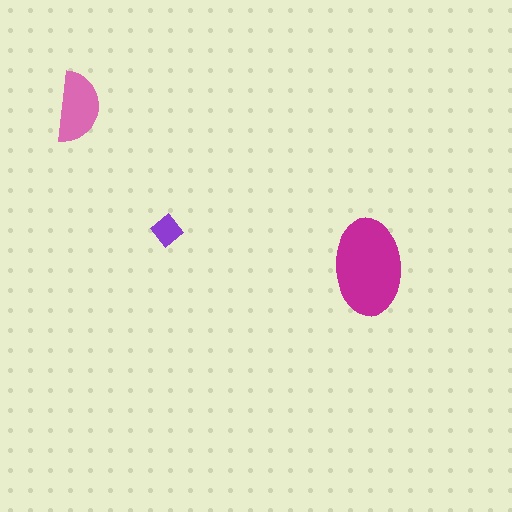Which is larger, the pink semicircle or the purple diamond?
The pink semicircle.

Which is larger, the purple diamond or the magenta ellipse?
The magenta ellipse.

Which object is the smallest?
The purple diamond.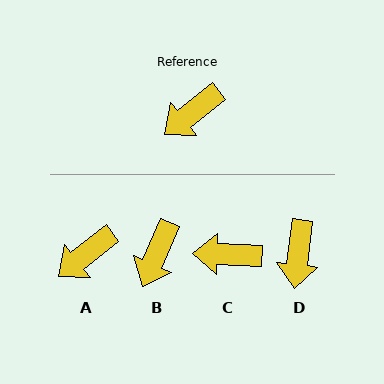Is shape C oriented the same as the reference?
No, it is off by about 40 degrees.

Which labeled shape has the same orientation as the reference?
A.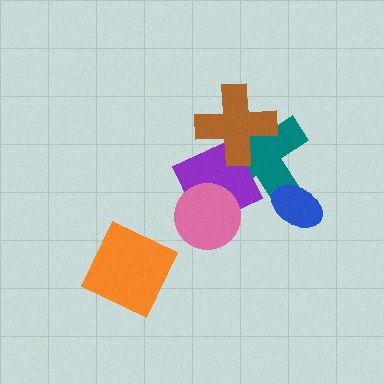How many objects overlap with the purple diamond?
3 objects overlap with the purple diamond.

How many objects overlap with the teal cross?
3 objects overlap with the teal cross.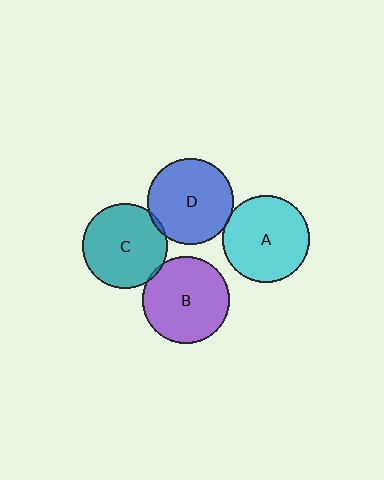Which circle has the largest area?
Circle A (cyan).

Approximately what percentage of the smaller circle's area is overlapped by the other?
Approximately 5%.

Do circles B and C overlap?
Yes.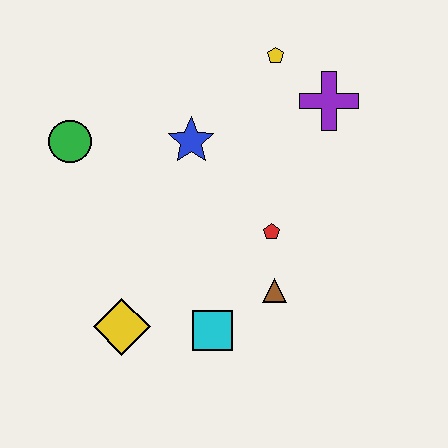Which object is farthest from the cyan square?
The yellow pentagon is farthest from the cyan square.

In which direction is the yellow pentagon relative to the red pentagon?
The yellow pentagon is above the red pentagon.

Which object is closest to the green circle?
The blue star is closest to the green circle.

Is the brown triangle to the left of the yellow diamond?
No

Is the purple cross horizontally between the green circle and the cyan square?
No